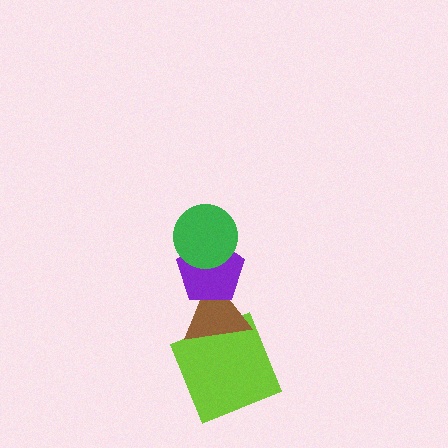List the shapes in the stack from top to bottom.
From top to bottom: the green circle, the purple pentagon, the brown triangle, the lime square.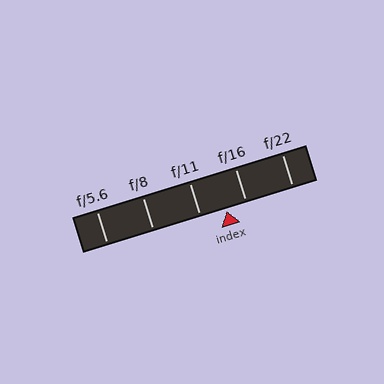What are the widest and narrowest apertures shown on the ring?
The widest aperture shown is f/5.6 and the narrowest is f/22.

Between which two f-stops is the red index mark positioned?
The index mark is between f/11 and f/16.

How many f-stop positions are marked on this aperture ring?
There are 5 f-stop positions marked.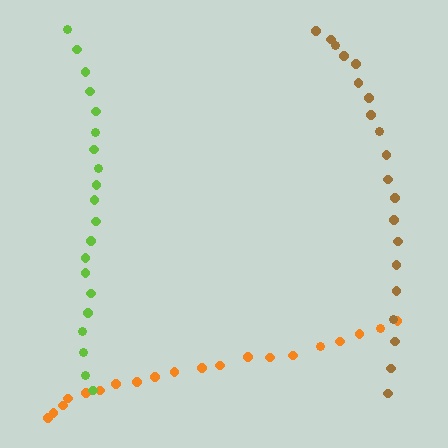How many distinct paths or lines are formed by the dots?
There are 3 distinct paths.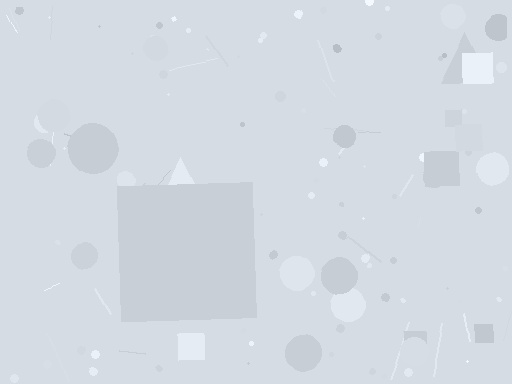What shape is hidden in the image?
A square is hidden in the image.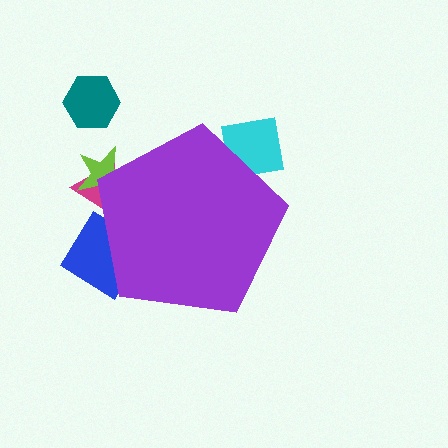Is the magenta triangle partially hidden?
Yes, the magenta triangle is partially hidden behind the purple pentagon.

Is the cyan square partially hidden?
Yes, the cyan square is partially hidden behind the purple pentagon.